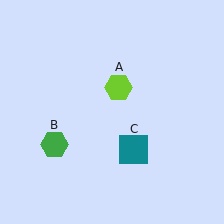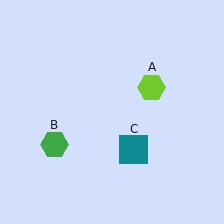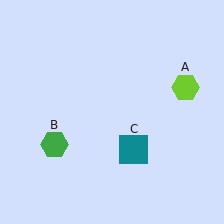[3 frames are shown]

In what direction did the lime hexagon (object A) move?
The lime hexagon (object A) moved right.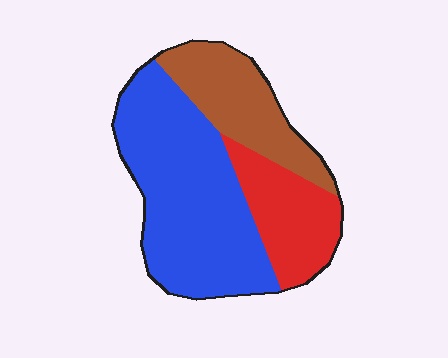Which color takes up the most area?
Blue, at roughly 55%.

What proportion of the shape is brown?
Brown takes up about one quarter (1/4) of the shape.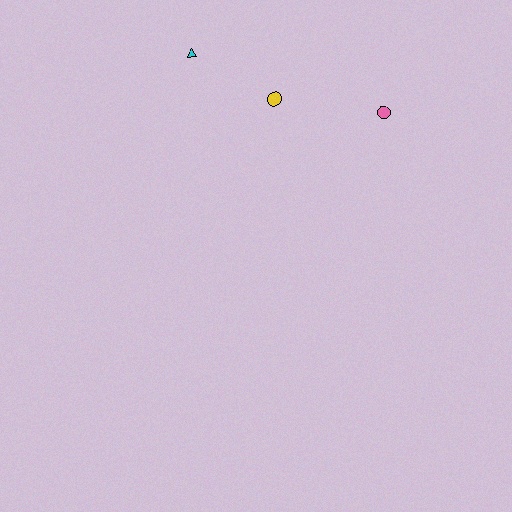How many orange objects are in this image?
There are no orange objects.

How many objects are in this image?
There are 3 objects.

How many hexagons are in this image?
There are no hexagons.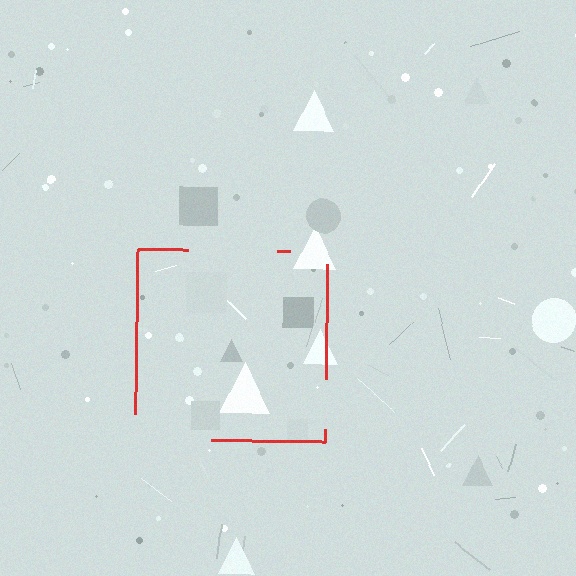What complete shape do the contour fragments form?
The contour fragments form a square.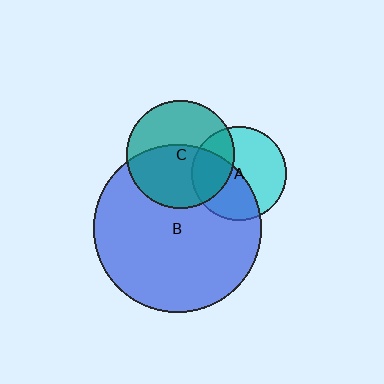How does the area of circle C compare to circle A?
Approximately 1.3 times.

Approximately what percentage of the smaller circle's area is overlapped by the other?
Approximately 55%.